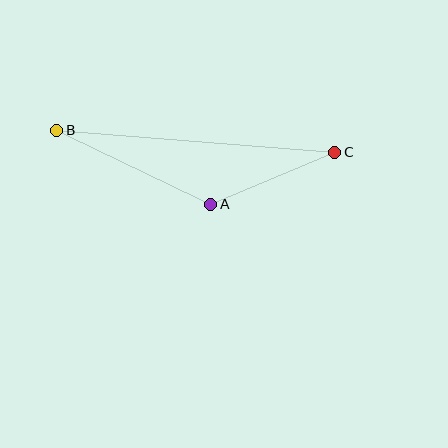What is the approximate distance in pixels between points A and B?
The distance between A and B is approximately 171 pixels.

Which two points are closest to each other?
Points A and C are closest to each other.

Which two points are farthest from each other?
Points B and C are farthest from each other.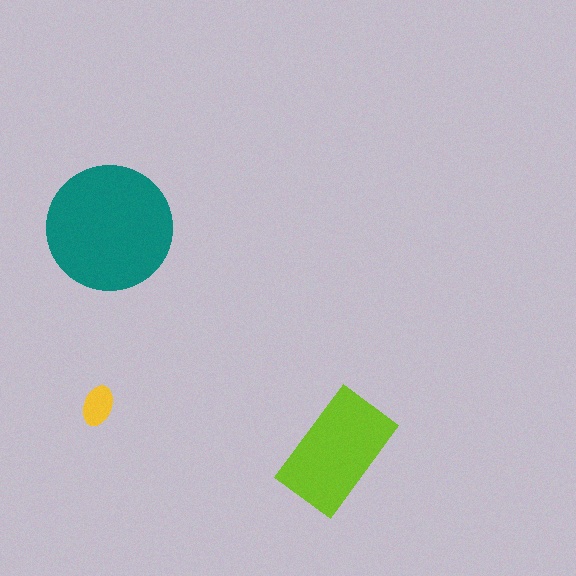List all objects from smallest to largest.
The yellow ellipse, the lime rectangle, the teal circle.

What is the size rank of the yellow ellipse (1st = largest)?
3rd.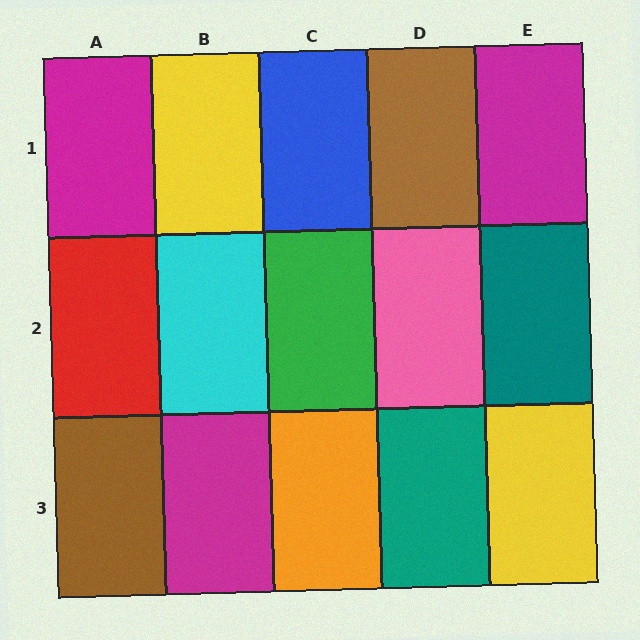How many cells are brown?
2 cells are brown.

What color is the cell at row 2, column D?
Pink.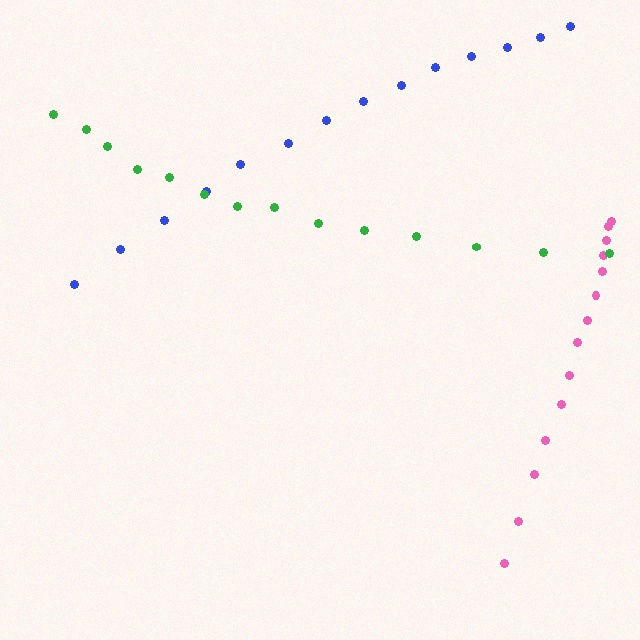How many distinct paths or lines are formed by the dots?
There are 3 distinct paths.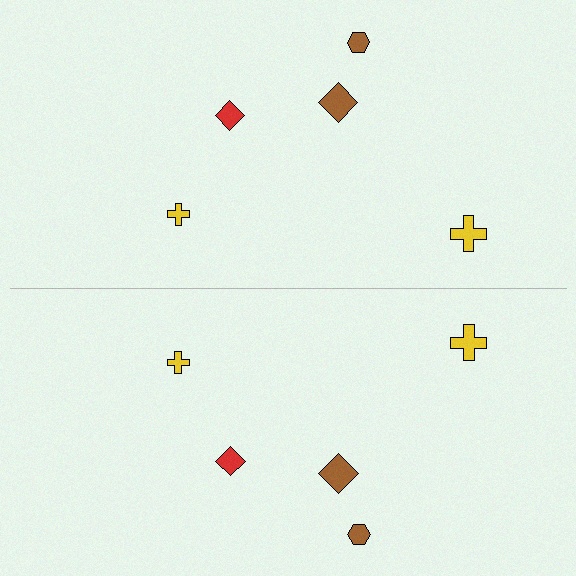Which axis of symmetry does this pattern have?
The pattern has a horizontal axis of symmetry running through the center of the image.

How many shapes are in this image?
There are 10 shapes in this image.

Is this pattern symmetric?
Yes, this pattern has bilateral (reflection) symmetry.